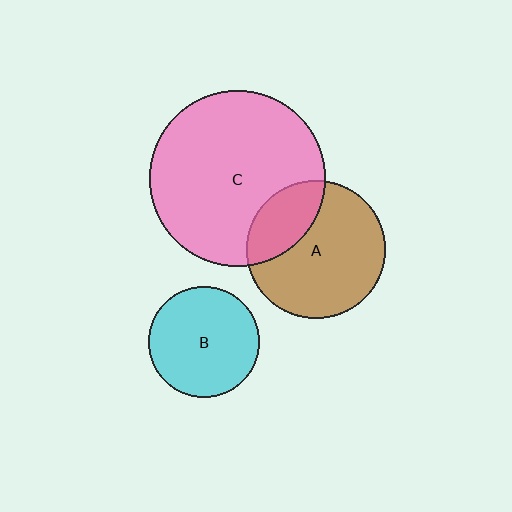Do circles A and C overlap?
Yes.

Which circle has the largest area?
Circle C (pink).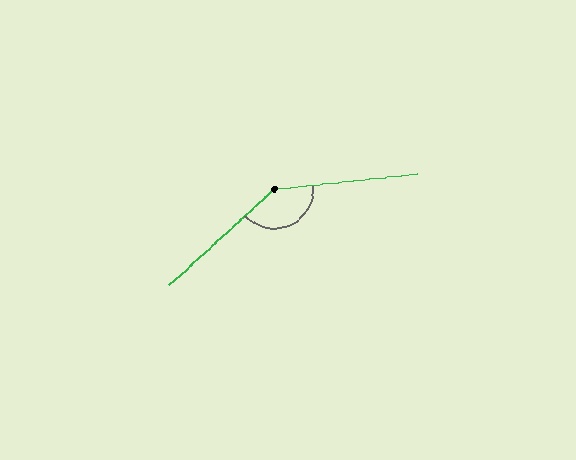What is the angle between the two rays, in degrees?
Approximately 144 degrees.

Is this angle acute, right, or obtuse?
It is obtuse.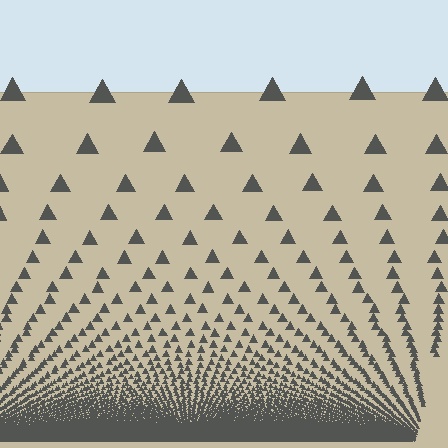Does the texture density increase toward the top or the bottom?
Density increases toward the bottom.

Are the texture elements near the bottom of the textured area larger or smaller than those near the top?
Smaller. The gradient is inverted — elements near the bottom are smaller and denser.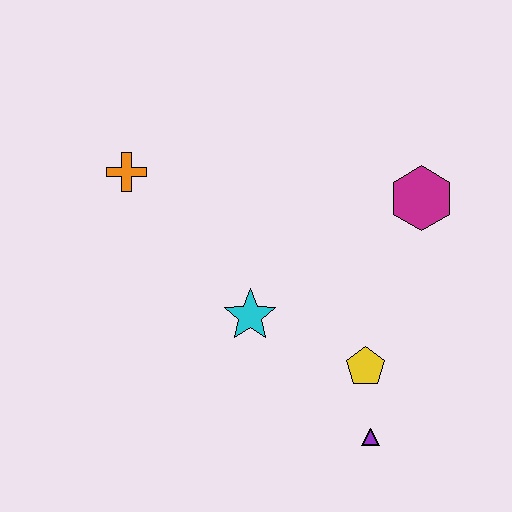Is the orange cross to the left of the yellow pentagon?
Yes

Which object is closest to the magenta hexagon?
The yellow pentagon is closest to the magenta hexagon.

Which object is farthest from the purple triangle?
The orange cross is farthest from the purple triangle.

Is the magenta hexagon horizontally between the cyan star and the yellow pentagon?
No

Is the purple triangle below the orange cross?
Yes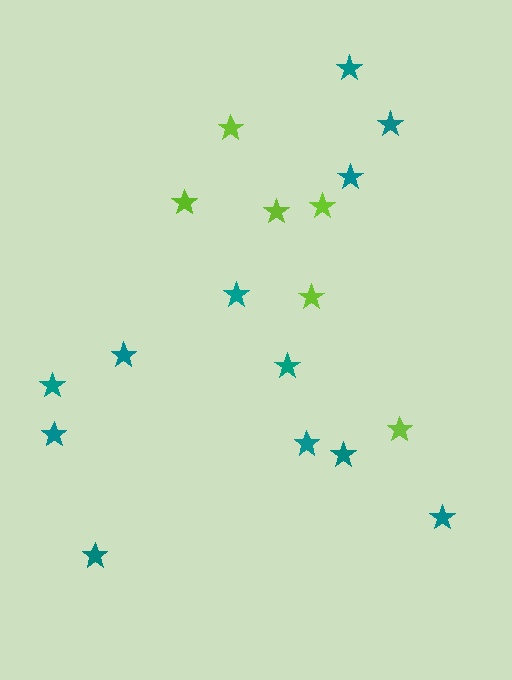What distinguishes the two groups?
There are 2 groups: one group of lime stars (6) and one group of teal stars (12).